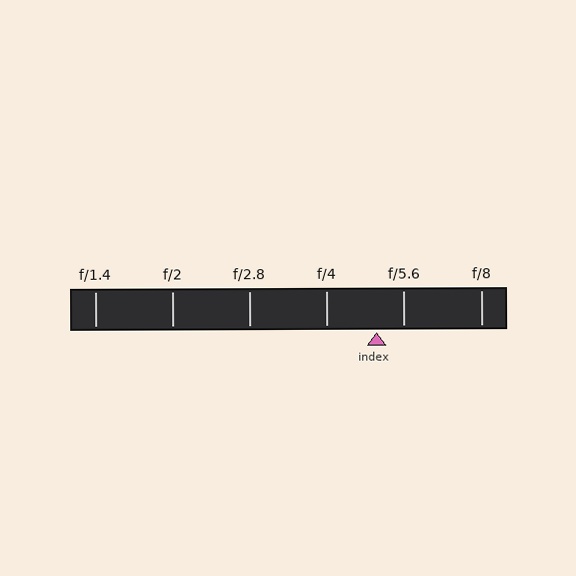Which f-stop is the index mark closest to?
The index mark is closest to f/5.6.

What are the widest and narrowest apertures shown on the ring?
The widest aperture shown is f/1.4 and the narrowest is f/8.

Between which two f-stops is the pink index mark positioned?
The index mark is between f/4 and f/5.6.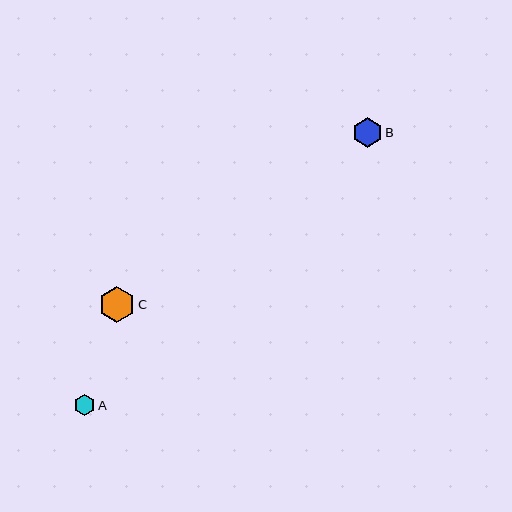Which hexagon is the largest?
Hexagon C is the largest with a size of approximately 36 pixels.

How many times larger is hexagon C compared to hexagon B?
Hexagon C is approximately 1.2 times the size of hexagon B.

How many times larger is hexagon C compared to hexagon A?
Hexagon C is approximately 1.7 times the size of hexagon A.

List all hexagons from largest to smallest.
From largest to smallest: C, B, A.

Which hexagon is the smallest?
Hexagon A is the smallest with a size of approximately 21 pixels.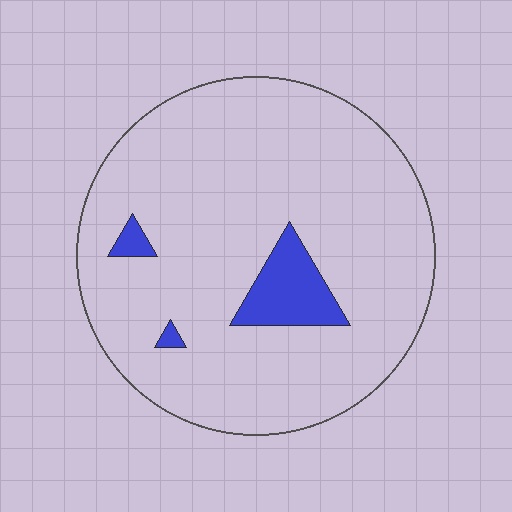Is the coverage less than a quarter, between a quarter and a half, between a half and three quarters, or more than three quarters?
Less than a quarter.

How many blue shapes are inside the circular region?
3.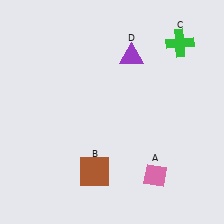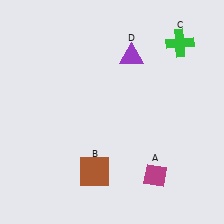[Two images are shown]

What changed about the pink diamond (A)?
In Image 1, A is pink. In Image 2, it changed to magenta.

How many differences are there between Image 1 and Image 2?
There is 1 difference between the two images.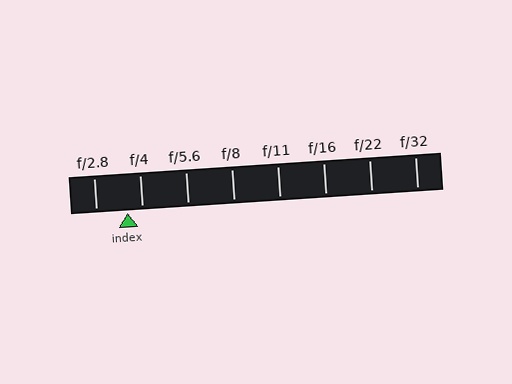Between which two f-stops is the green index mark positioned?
The index mark is between f/2.8 and f/4.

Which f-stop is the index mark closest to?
The index mark is closest to f/4.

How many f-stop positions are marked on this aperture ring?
There are 8 f-stop positions marked.